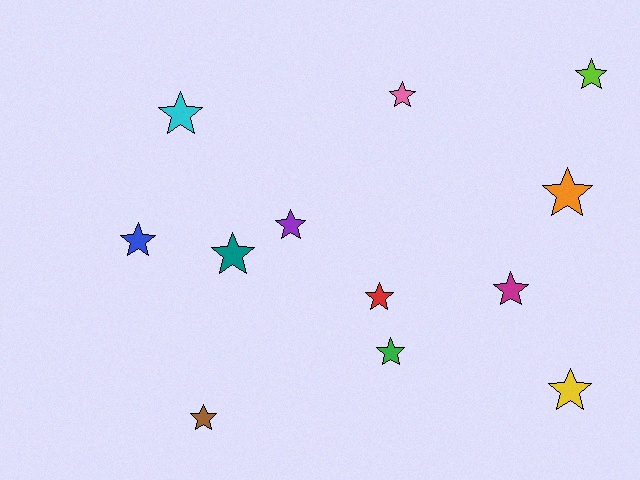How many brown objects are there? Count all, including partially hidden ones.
There is 1 brown object.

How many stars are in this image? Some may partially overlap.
There are 12 stars.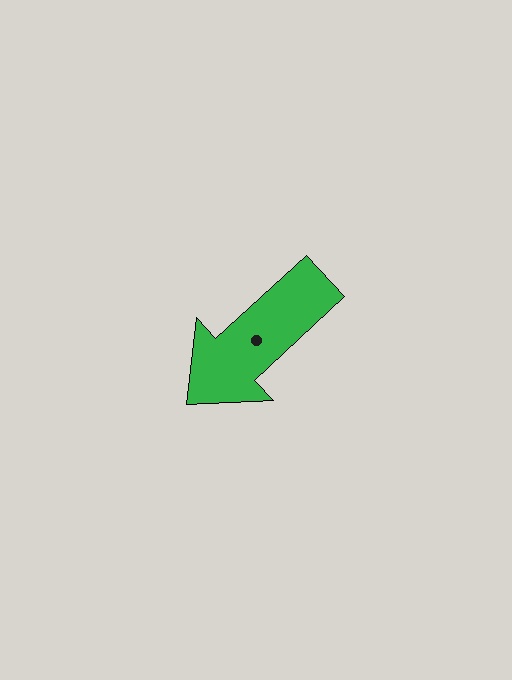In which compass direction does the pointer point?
Southwest.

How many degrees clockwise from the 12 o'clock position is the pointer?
Approximately 227 degrees.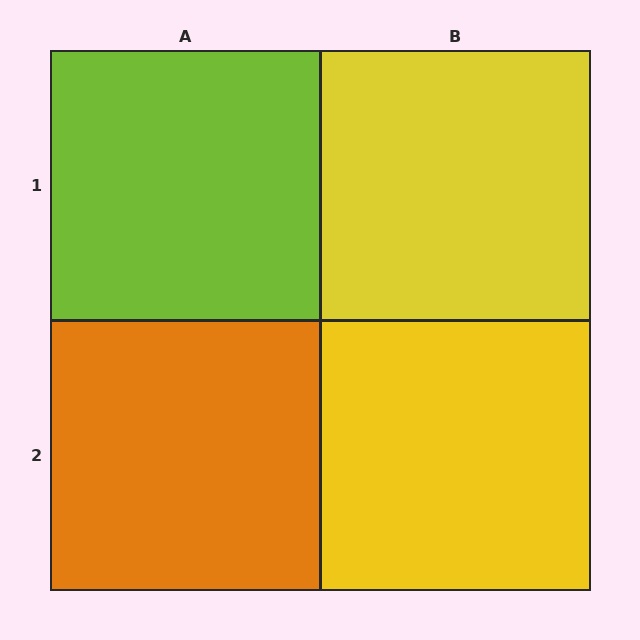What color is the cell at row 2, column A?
Orange.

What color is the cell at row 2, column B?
Yellow.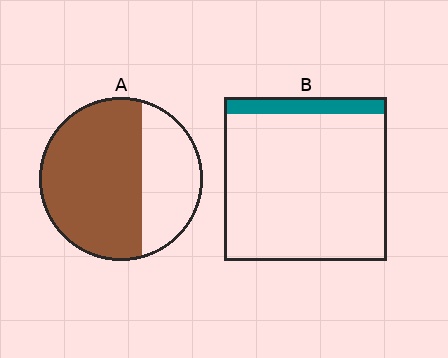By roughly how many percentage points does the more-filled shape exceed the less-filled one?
By roughly 55 percentage points (A over B).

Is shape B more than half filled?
No.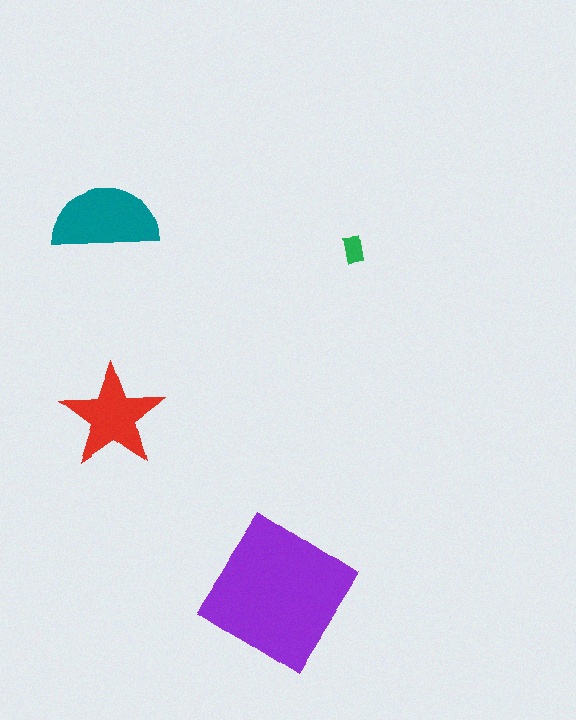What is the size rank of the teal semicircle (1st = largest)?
2nd.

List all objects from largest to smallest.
The purple diamond, the teal semicircle, the red star, the green rectangle.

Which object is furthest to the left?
The teal semicircle is leftmost.